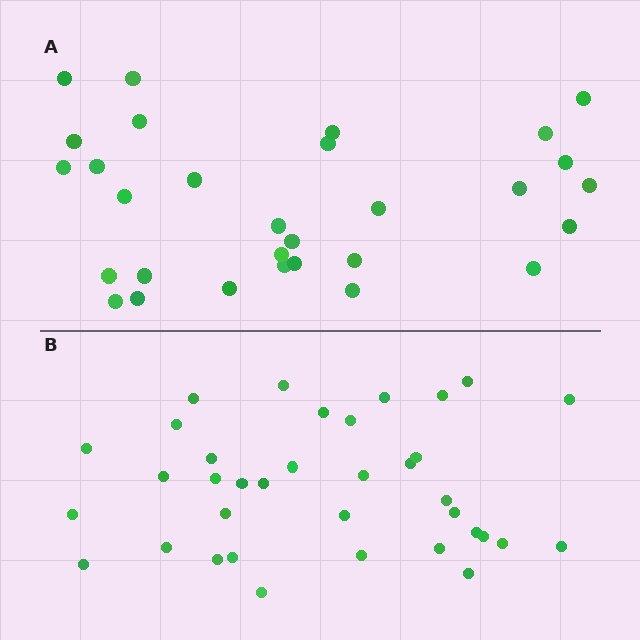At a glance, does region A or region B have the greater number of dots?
Region B (the bottom region) has more dots.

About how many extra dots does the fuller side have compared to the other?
Region B has about 6 more dots than region A.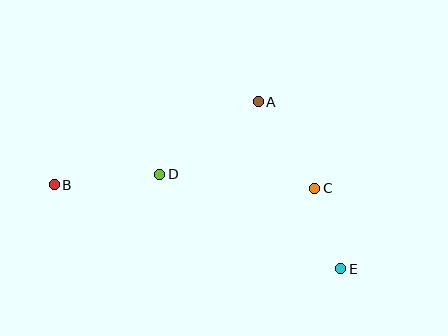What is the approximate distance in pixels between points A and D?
The distance between A and D is approximately 122 pixels.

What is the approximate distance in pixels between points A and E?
The distance between A and E is approximately 186 pixels.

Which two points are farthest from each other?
Points B and E are farthest from each other.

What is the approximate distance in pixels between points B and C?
The distance between B and C is approximately 261 pixels.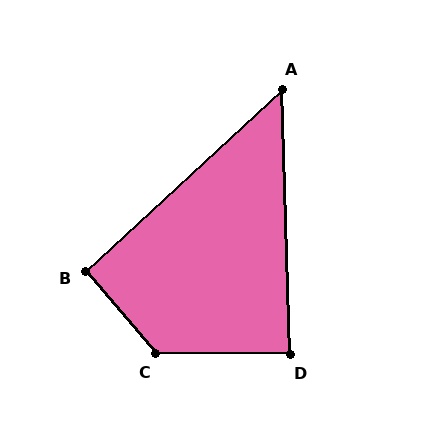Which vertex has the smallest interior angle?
A, at approximately 49 degrees.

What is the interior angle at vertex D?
Approximately 88 degrees (approximately right).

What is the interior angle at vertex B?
Approximately 92 degrees (approximately right).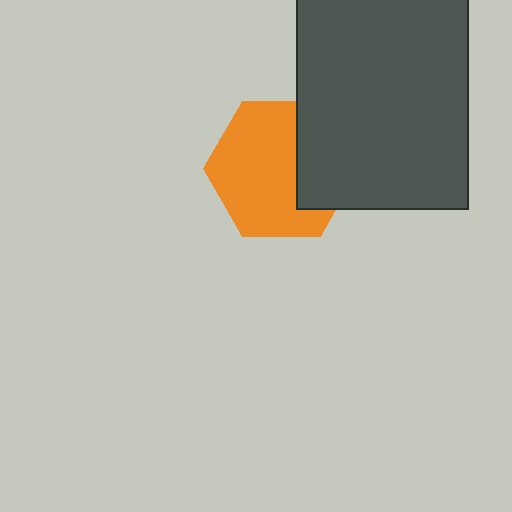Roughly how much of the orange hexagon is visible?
Most of it is visible (roughly 68%).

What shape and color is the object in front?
The object in front is a dark gray rectangle.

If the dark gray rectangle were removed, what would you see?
You would see the complete orange hexagon.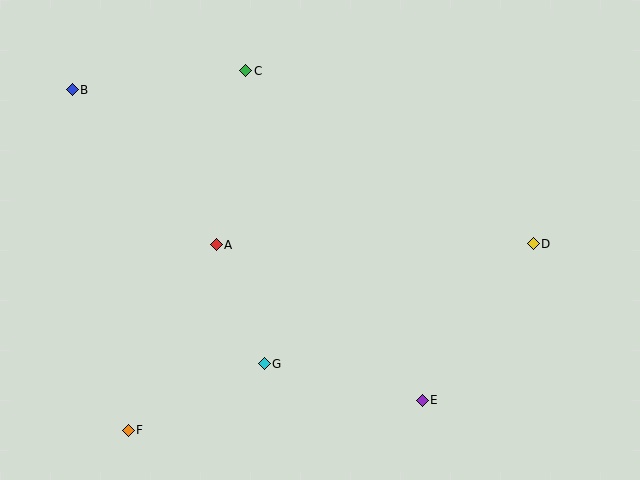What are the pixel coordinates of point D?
Point D is at (533, 244).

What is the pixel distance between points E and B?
The distance between E and B is 468 pixels.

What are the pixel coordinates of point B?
Point B is at (72, 90).